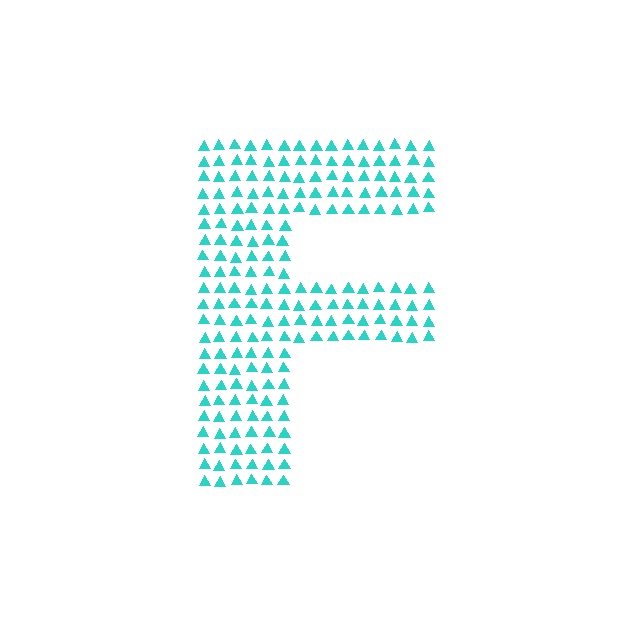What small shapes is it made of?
It is made of small triangles.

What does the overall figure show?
The overall figure shows the letter F.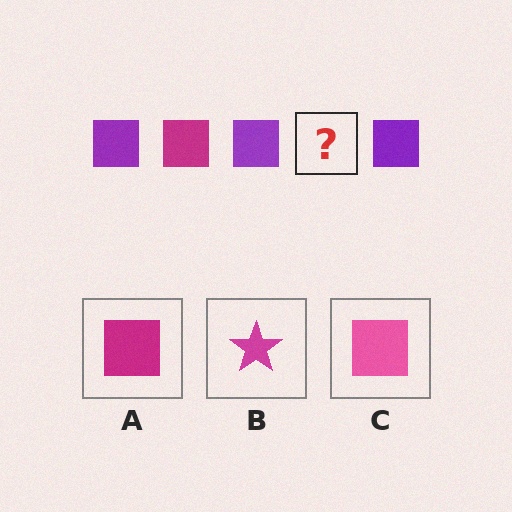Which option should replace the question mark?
Option A.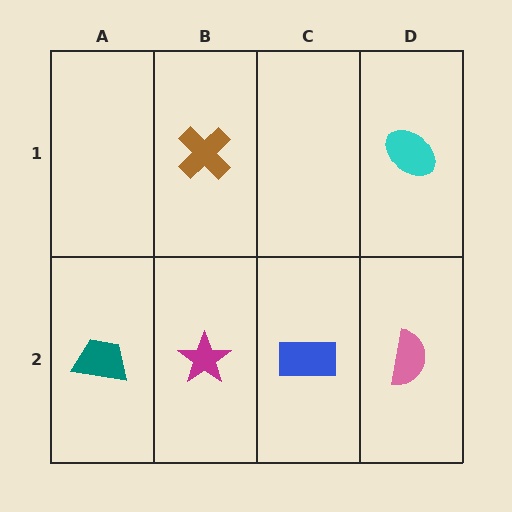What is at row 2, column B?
A magenta star.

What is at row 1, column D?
A cyan ellipse.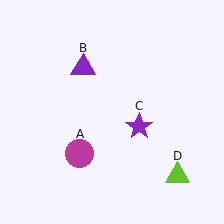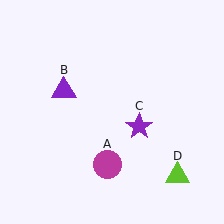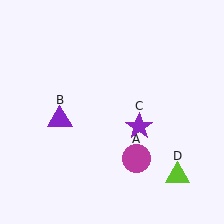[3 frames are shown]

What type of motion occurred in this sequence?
The magenta circle (object A), purple triangle (object B) rotated counterclockwise around the center of the scene.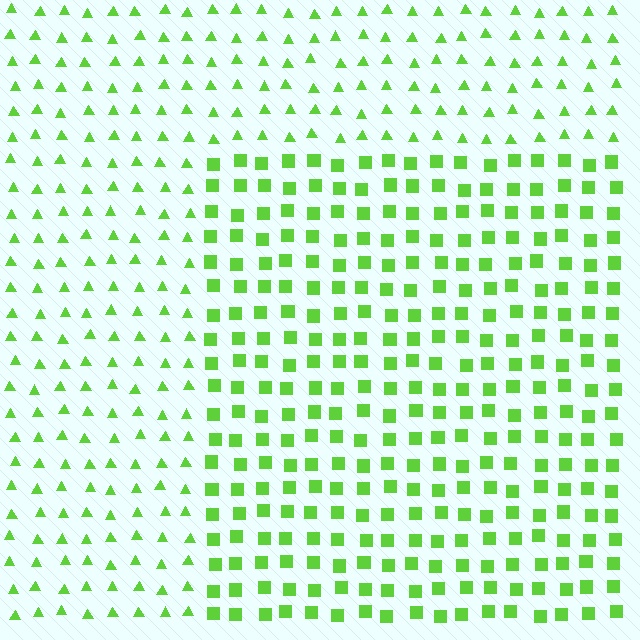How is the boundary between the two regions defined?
The boundary is defined by a change in element shape: squares inside vs. triangles outside. All elements share the same color and spacing.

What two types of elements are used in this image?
The image uses squares inside the rectangle region and triangles outside it.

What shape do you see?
I see a rectangle.